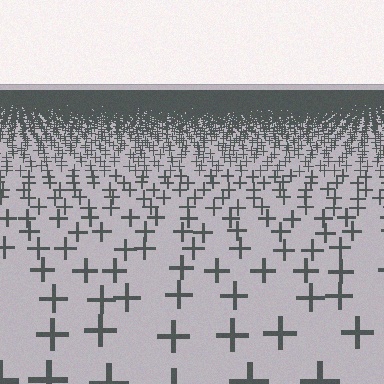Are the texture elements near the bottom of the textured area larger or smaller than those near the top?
Larger. Near the bottom, elements are closer to the viewer and appear at a bigger on-screen size.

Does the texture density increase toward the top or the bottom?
Density increases toward the top.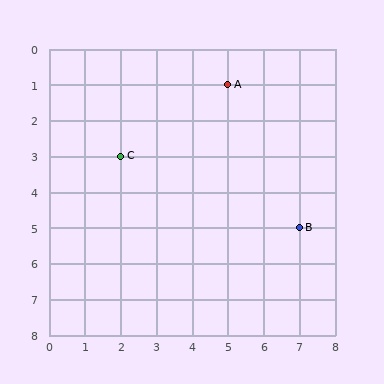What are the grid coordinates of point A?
Point A is at grid coordinates (5, 1).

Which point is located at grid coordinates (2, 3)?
Point C is at (2, 3).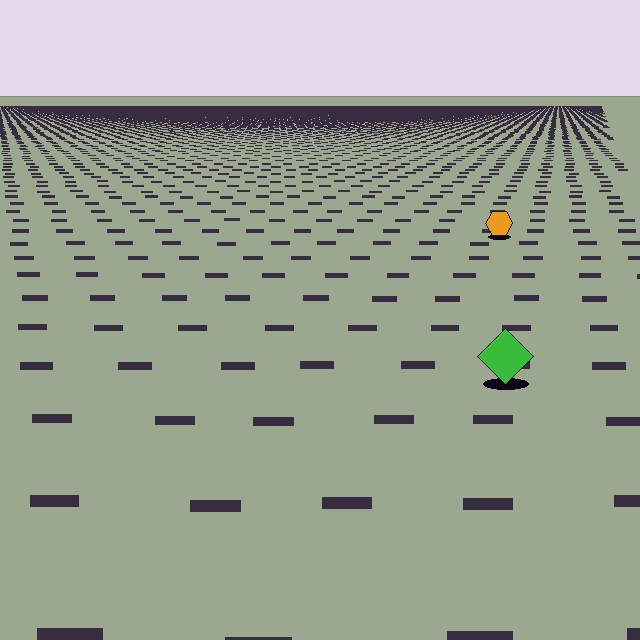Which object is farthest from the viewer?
The orange hexagon is farthest from the viewer. It appears smaller and the ground texture around it is denser.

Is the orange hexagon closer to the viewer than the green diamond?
No. The green diamond is closer — you can tell from the texture gradient: the ground texture is coarser near it.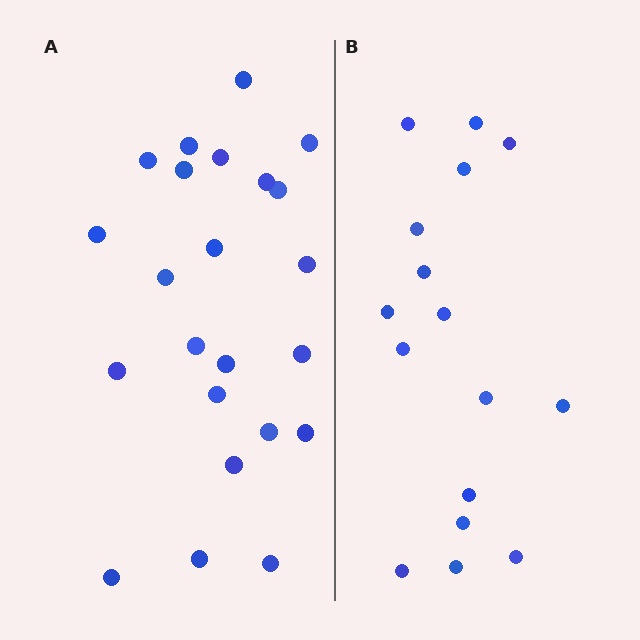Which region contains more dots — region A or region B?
Region A (the left region) has more dots.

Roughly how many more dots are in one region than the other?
Region A has roughly 8 or so more dots than region B.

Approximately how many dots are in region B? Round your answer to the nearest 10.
About 20 dots. (The exact count is 16, which rounds to 20.)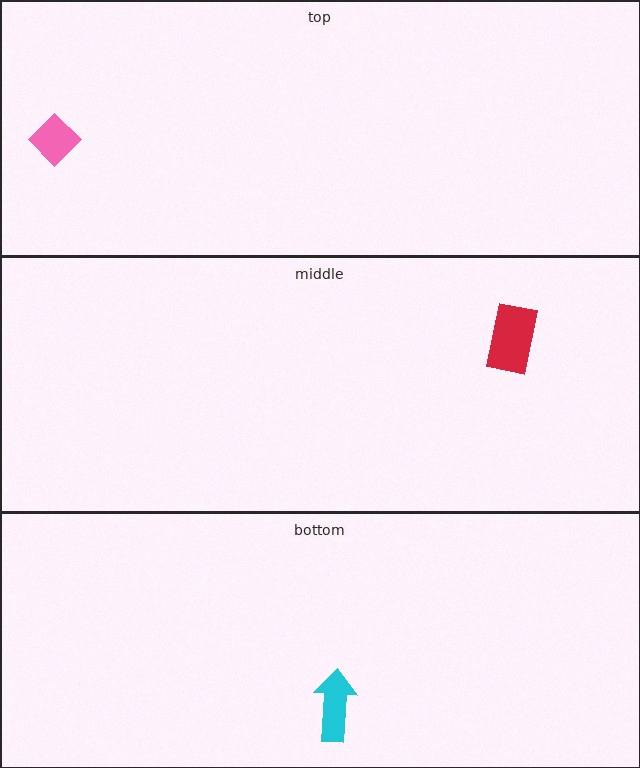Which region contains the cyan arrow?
The bottom region.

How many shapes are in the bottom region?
1.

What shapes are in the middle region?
The red rectangle.